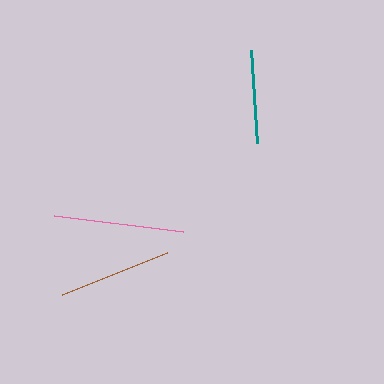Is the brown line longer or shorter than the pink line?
The pink line is longer than the brown line.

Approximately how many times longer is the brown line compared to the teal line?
The brown line is approximately 1.2 times the length of the teal line.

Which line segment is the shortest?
The teal line is the shortest at approximately 93 pixels.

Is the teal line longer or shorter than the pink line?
The pink line is longer than the teal line.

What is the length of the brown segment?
The brown segment is approximately 113 pixels long.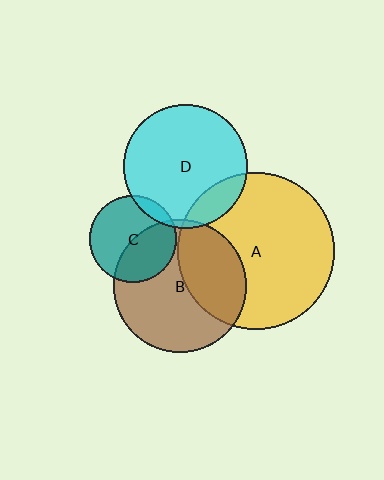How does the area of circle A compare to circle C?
Approximately 3.2 times.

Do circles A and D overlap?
Yes.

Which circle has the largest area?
Circle A (yellow).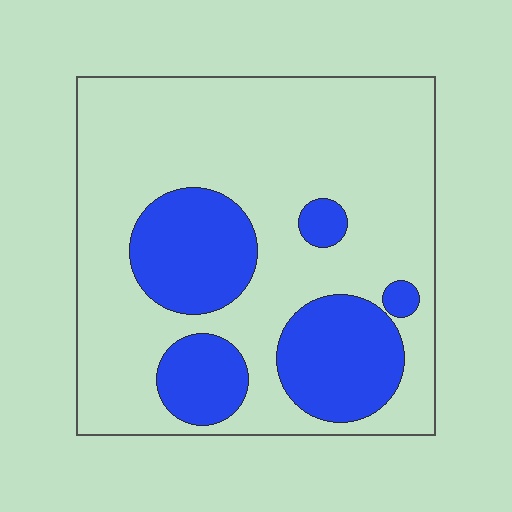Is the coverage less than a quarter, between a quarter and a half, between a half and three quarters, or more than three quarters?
Between a quarter and a half.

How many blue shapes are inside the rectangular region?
5.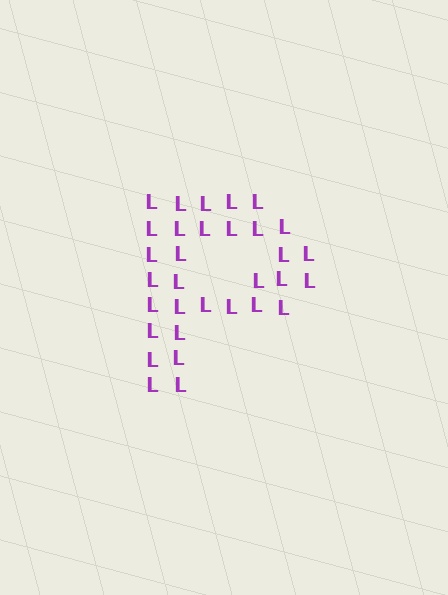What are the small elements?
The small elements are letter L's.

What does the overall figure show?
The overall figure shows the letter P.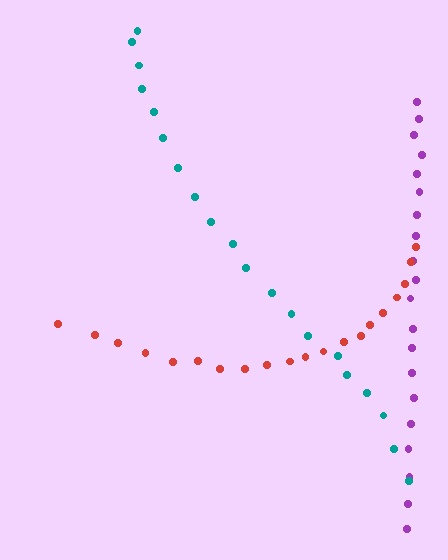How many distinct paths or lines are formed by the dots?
There are 3 distinct paths.